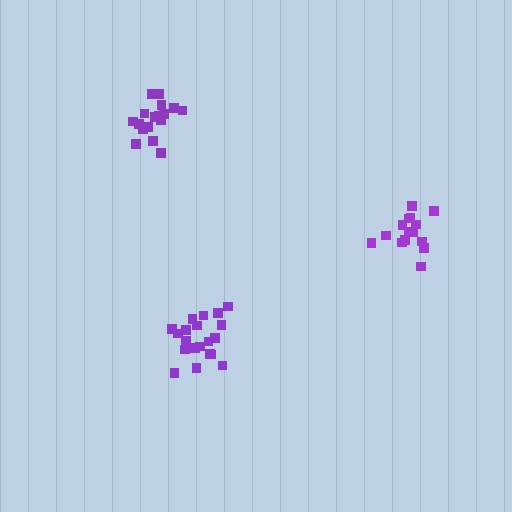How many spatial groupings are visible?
There are 3 spatial groupings.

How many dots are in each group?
Group 1: 15 dots, Group 2: 20 dots, Group 3: 18 dots (53 total).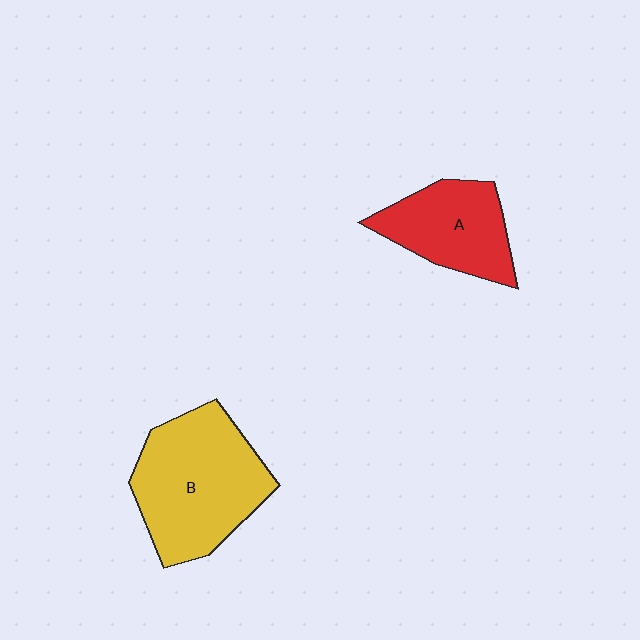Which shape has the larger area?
Shape B (yellow).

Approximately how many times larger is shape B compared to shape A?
Approximately 1.6 times.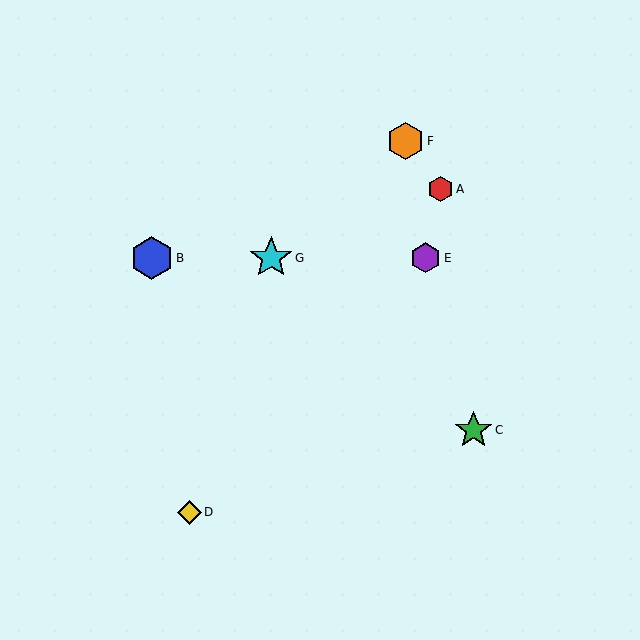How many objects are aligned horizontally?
3 objects (B, E, G) are aligned horizontally.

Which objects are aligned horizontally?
Objects B, E, G are aligned horizontally.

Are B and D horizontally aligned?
No, B is at y≈258 and D is at y≈512.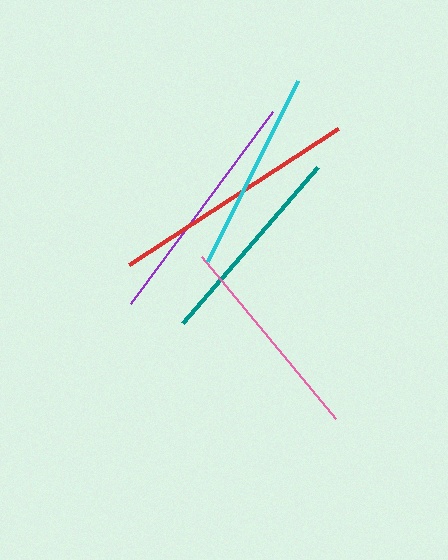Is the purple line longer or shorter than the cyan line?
The purple line is longer than the cyan line.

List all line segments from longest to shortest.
From longest to shortest: red, purple, pink, teal, cyan.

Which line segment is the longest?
The red line is the longest at approximately 249 pixels.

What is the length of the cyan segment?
The cyan segment is approximately 202 pixels long.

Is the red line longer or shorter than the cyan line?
The red line is longer than the cyan line.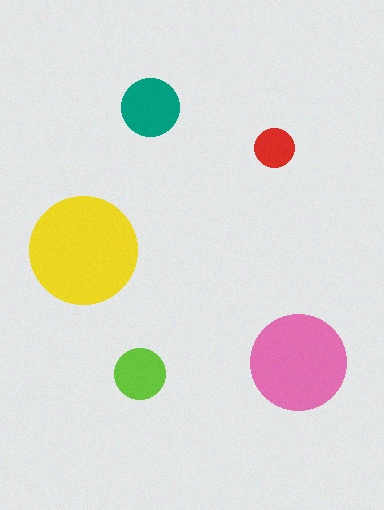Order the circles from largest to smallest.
the yellow one, the pink one, the teal one, the lime one, the red one.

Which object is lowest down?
The lime circle is bottommost.